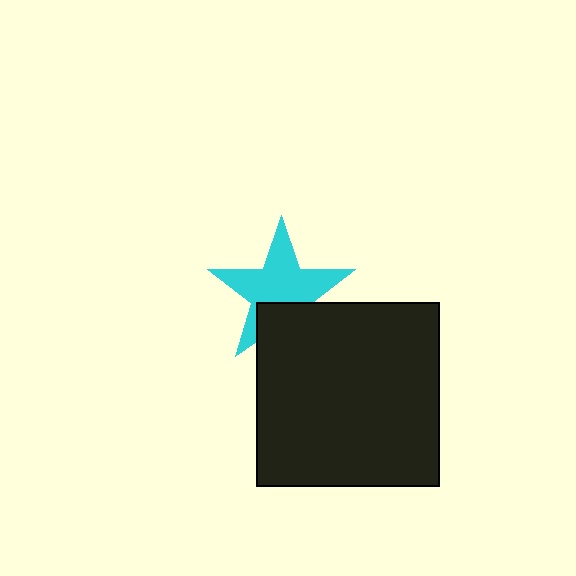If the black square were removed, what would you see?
You would see the complete cyan star.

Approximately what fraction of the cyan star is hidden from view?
Roughly 31% of the cyan star is hidden behind the black square.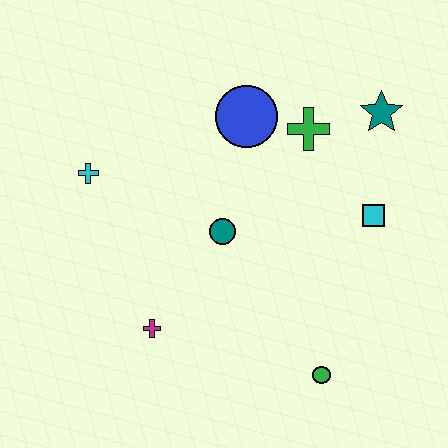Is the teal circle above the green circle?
Yes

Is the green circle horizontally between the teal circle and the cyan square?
Yes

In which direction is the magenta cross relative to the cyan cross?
The magenta cross is below the cyan cross.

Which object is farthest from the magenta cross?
The teal star is farthest from the magenta cross.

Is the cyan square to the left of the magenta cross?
No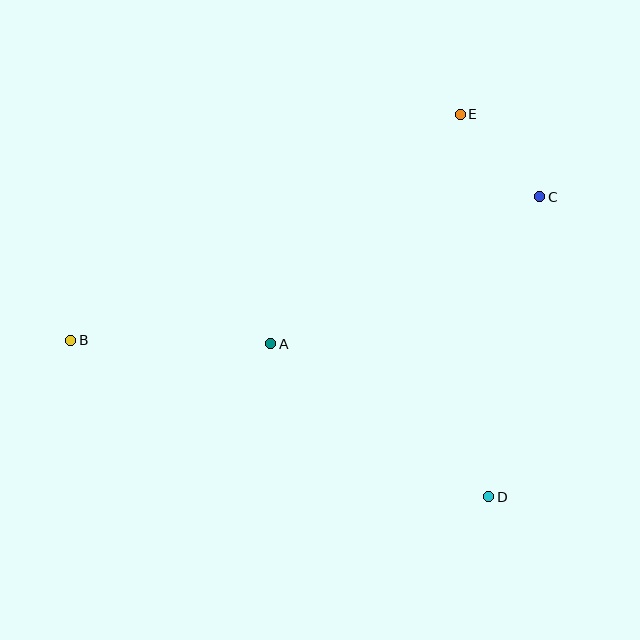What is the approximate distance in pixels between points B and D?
The distance between B and D is approximately 447 pixels.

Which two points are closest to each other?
Points C and E are closest to each other.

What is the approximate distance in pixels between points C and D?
The distance between C and D is approximately 304 pixels.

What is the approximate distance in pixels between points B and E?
The distance between B and E is approximately 450 pixels.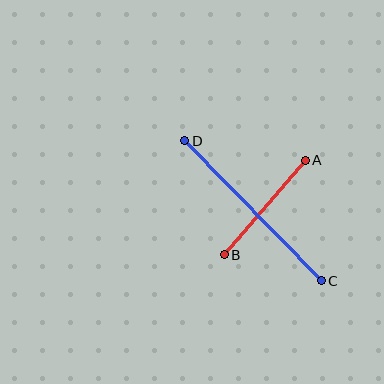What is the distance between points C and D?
The distance is approximately 196 pixels.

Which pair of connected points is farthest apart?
Points C and D are farthest apart.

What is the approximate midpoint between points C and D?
The midpoint is at approximately (253, 211) pixels.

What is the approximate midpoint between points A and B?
The midpoint is at approximately (265, 208) pixels.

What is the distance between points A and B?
The distance is approximately 125 pixels.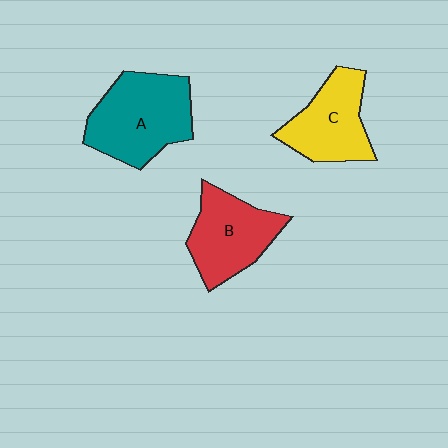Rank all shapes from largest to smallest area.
From largest to smallest: A (teal), B (red), C (yellow).